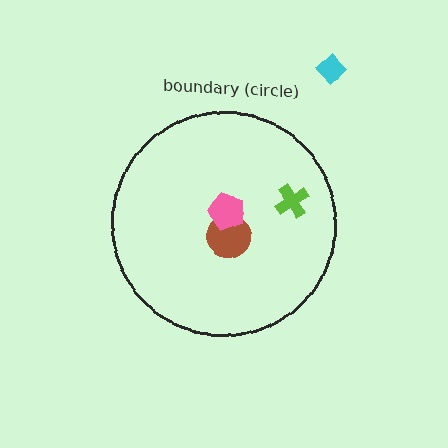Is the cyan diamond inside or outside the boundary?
Outside.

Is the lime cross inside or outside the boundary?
Inside.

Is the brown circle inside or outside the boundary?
Inside.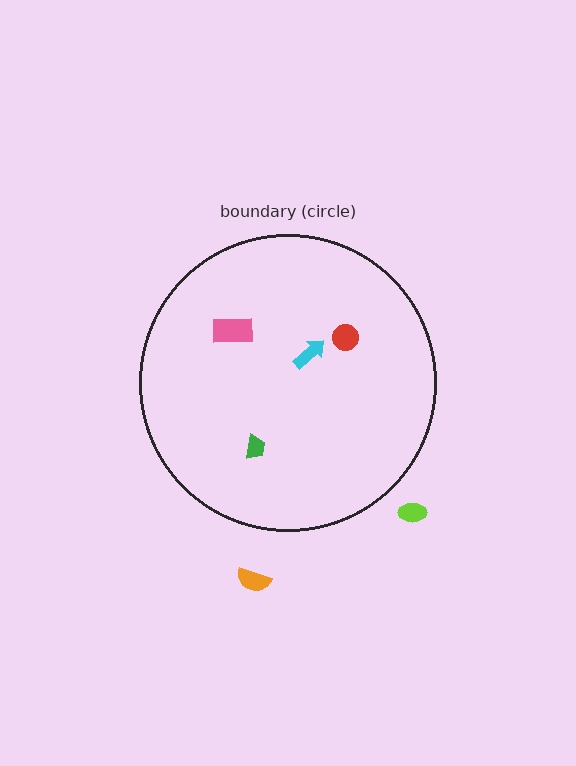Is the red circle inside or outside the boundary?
Inside.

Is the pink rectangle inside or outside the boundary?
Inside.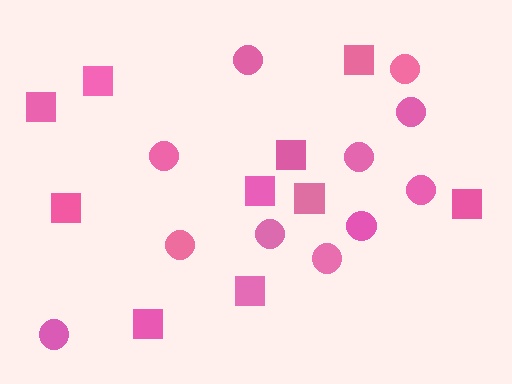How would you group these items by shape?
There are 2 groups: one group of squares (10) and one group of circles (11).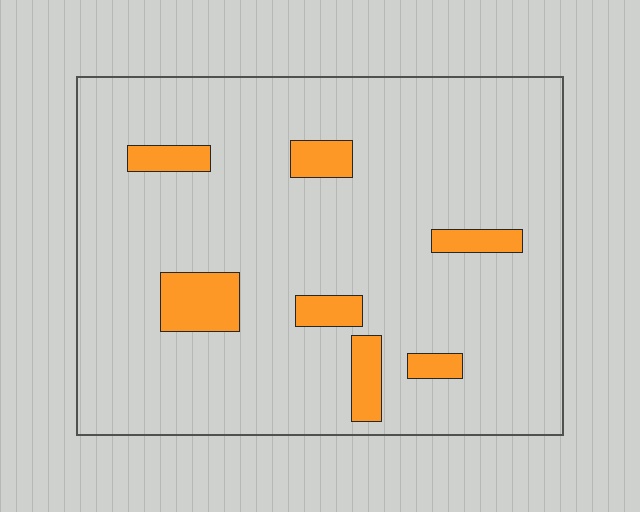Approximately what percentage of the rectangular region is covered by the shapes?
Approximately 10%.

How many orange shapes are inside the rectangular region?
7.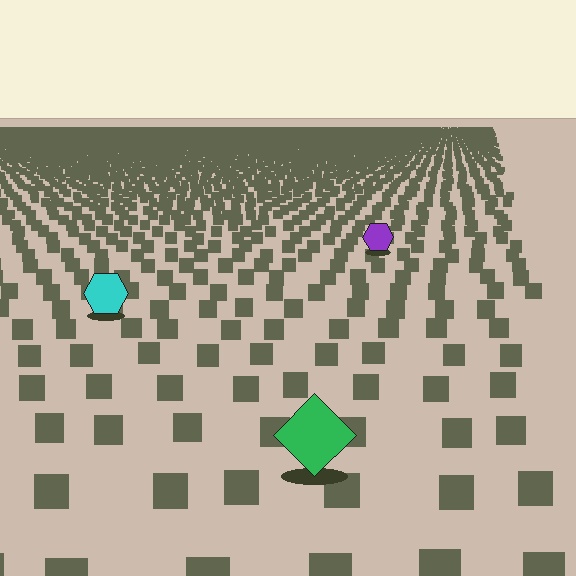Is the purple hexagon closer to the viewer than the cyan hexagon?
No. The cyan hexagon is closer — you can tell from the texture gradient: the ground texture is coarser near it.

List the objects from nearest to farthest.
From nearest to farthest: the green diamond, the cyan hexagon, the purple hexagon.